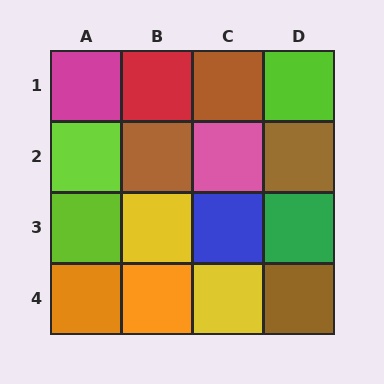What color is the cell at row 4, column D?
Brown.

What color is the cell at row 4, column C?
Yellow.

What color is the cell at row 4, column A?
Orange.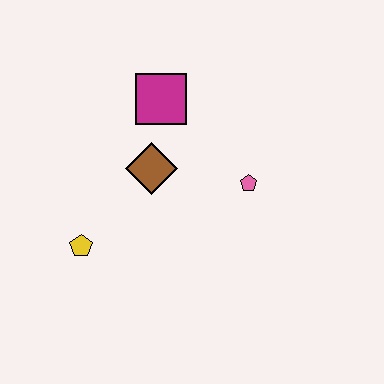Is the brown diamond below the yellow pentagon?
No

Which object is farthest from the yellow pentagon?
The pink pentagon is farthest from the yellow pentagon.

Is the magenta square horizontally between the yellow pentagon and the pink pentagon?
Yes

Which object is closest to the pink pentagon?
The brown diamond is closest to the pink pentagon.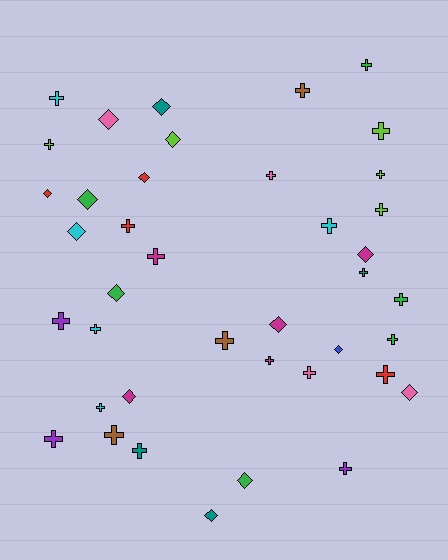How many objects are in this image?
There are 40 objects.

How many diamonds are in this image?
There are 15 diamonds.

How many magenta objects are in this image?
There are 5 magenta objects.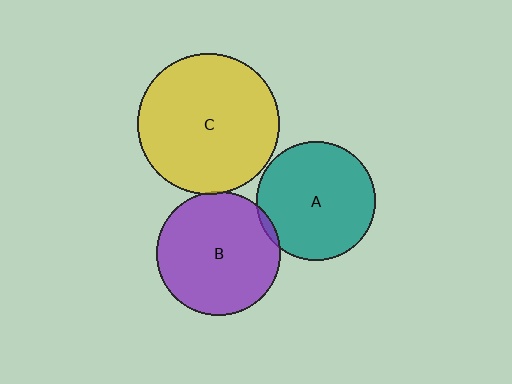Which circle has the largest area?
Circle C (yellow).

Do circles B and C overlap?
Yes.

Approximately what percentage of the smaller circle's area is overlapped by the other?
Approximately 5%.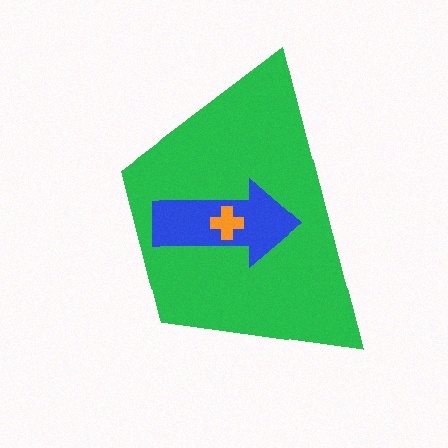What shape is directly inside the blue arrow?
The orange cross.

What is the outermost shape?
The green trapezoid.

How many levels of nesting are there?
3.